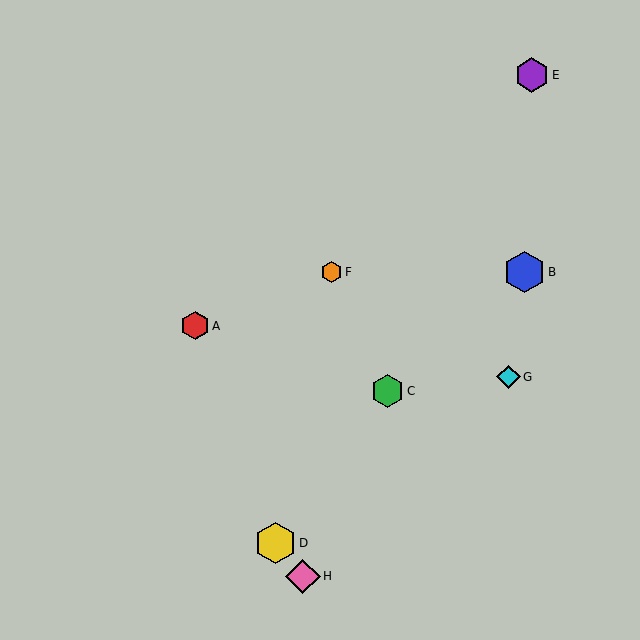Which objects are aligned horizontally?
Objects B, F are aligned horizontally.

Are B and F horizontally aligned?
Yes, both are at y≈272.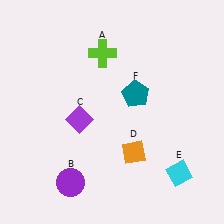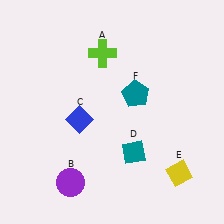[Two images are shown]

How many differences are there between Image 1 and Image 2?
There are 3 differences between the two images.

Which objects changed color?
C changed from purple to blue. D changed from orange to teal. E changed from cyan to yellow.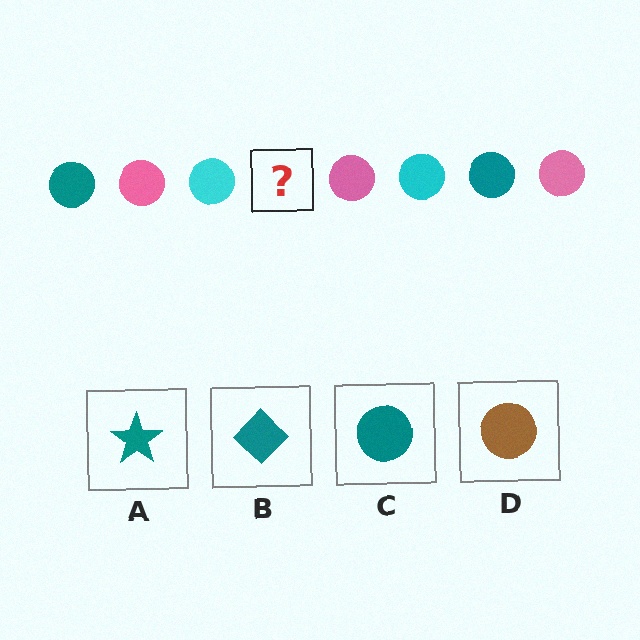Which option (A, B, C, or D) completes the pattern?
C.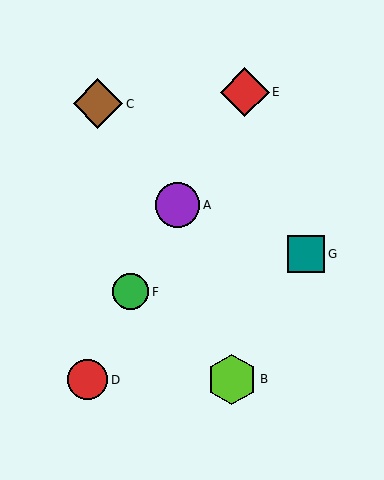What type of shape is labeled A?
Shape A is a purple circle.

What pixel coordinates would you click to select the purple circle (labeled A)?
Click at (178, 205) to select the purple circle A.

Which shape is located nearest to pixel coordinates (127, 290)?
The green circle (labeled F) at (131, 292) is nearest to that location.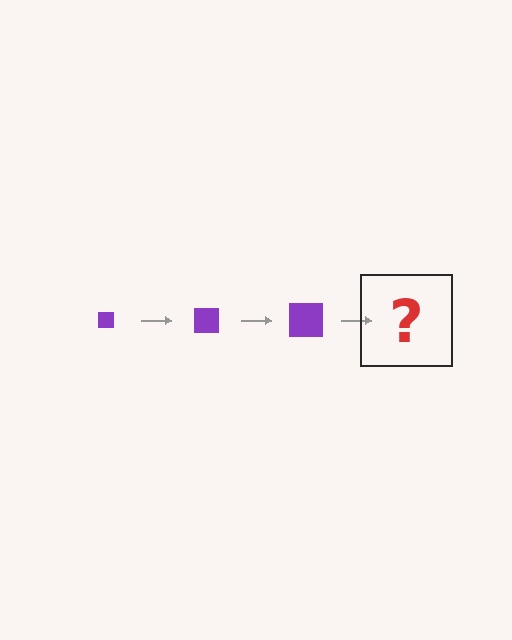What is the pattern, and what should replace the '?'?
The pattern is that the square gets progressively larger each step. The '?' should be a purple square, larger than the previous one.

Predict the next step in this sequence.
The next step is a purple square, larger than the previous one.